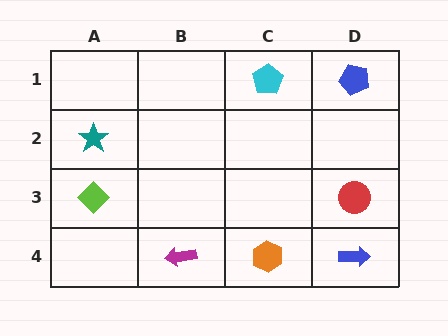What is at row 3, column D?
A red circle.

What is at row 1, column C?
A cyan pentagon.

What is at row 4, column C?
An orange hexagon.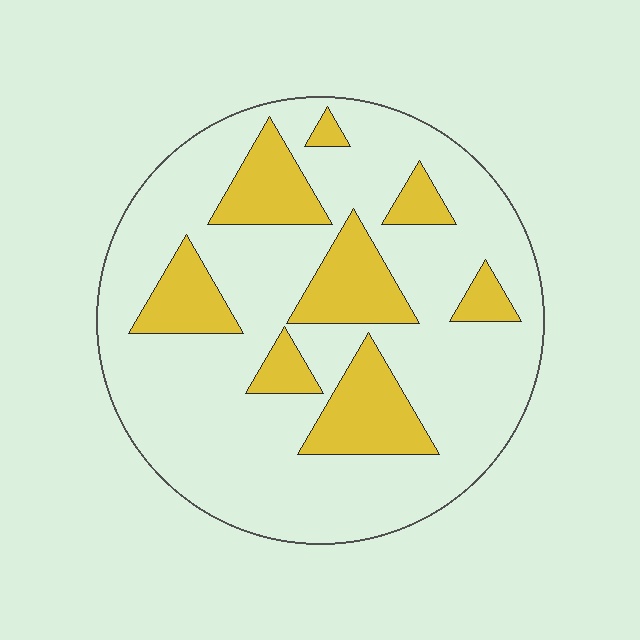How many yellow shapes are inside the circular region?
8.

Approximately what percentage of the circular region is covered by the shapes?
Approximately 25%.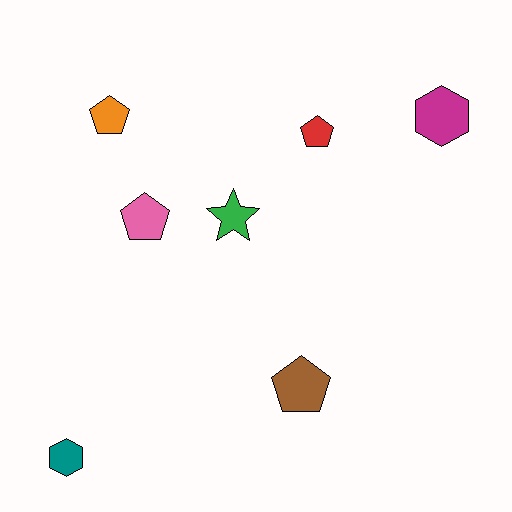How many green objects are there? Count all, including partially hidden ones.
There is 1 green object.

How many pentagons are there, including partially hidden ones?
There are 4 pentagons.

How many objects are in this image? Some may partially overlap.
There are 7 objects.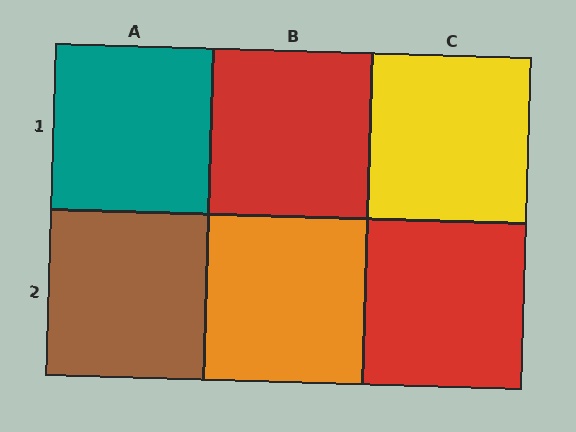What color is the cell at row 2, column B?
Orange.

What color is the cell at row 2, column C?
Red.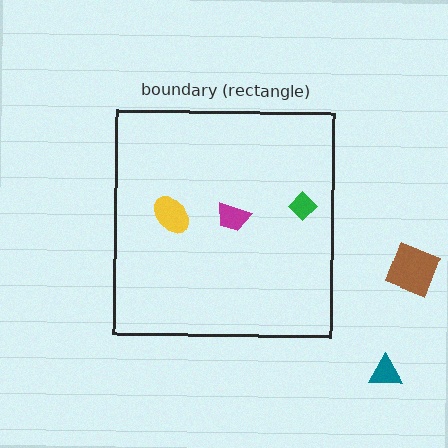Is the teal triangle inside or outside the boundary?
Outside.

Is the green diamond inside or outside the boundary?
Inside.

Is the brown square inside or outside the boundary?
Outside.